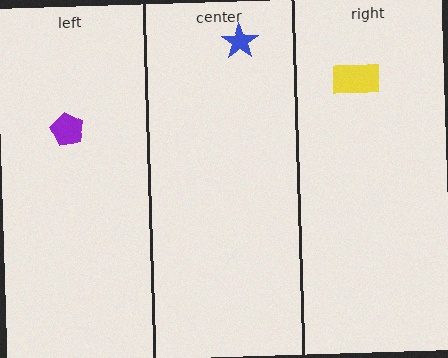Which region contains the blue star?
The center region.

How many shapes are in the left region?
1.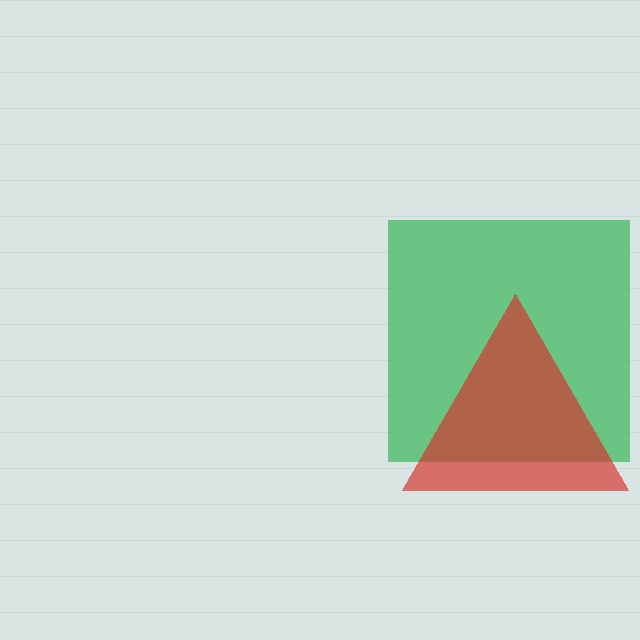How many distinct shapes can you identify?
There are 2 distinct shapes: a green square, a red triangle.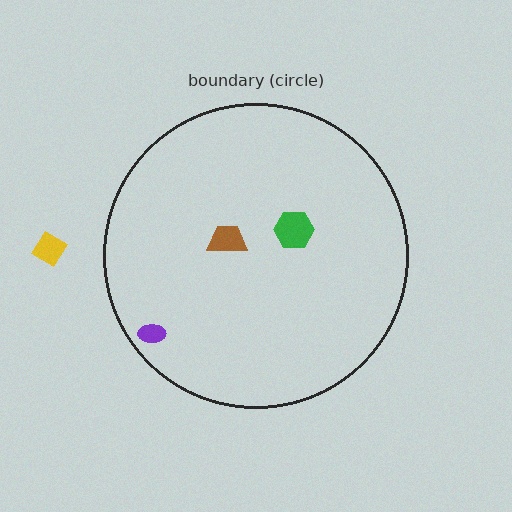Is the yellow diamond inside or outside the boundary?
Outside.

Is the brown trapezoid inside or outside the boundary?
Inside.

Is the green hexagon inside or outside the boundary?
Inside.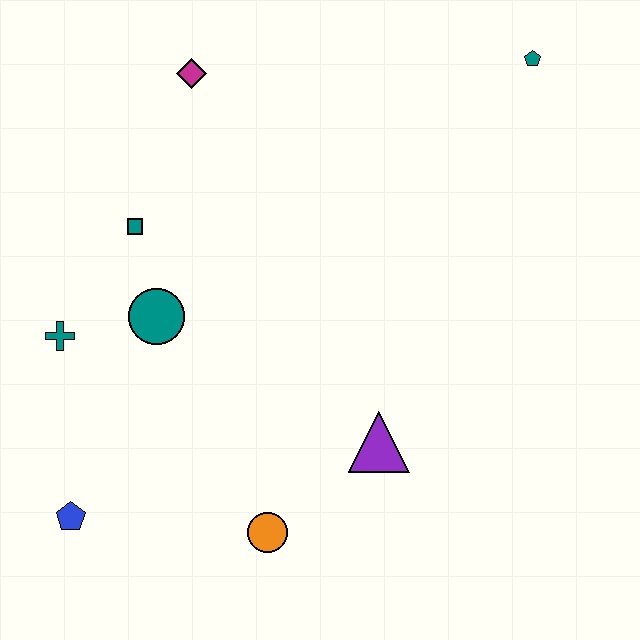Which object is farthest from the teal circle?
The teal pentagon is farthest from the teal circle.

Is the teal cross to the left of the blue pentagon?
Yes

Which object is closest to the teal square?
The teal circle is closest to the teal square.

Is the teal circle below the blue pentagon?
No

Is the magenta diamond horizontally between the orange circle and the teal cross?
Yes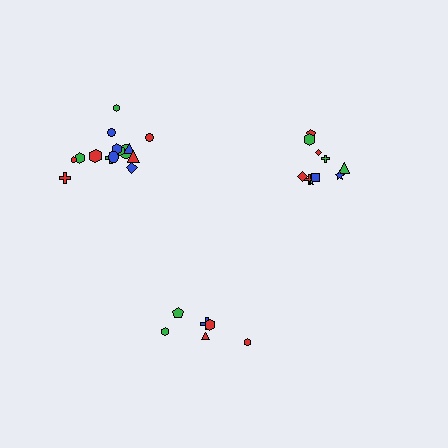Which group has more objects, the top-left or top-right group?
The top-left group.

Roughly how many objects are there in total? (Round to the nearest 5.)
Roughly 30 objects in total.